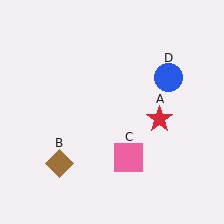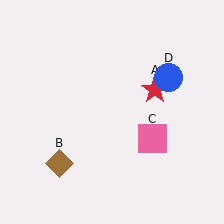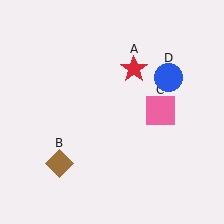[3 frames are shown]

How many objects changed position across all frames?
2 objects changed position: red star (object A), pink square (object C).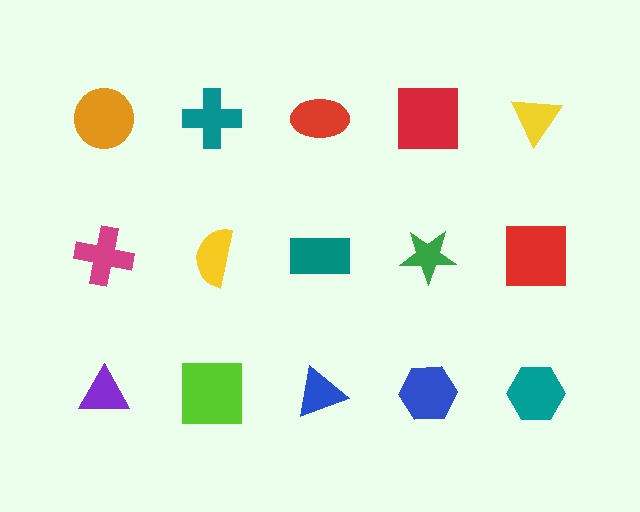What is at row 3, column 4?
A blue hexagon.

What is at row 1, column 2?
A teal cross.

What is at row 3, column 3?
A blue triangle.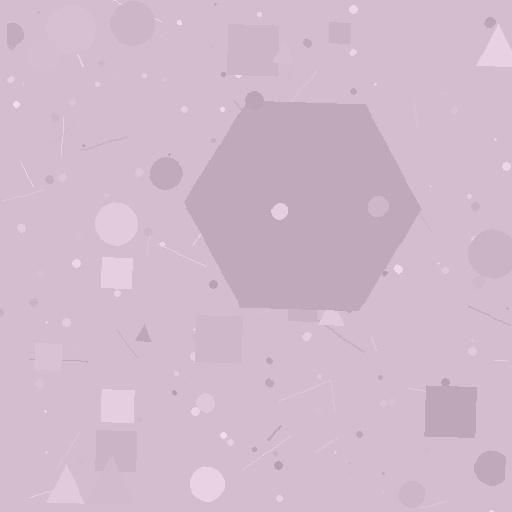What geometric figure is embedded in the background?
A hexagon is embedded in the background.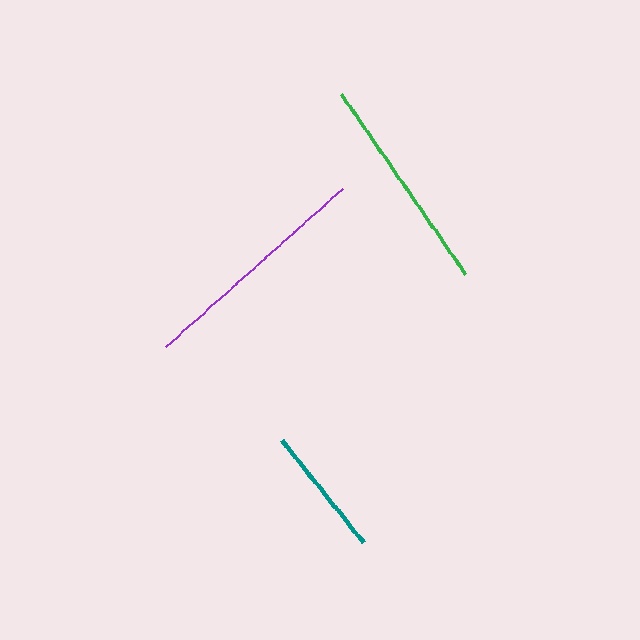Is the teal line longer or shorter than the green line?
The green line is longer than the teal line.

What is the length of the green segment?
The green segment is approximately 219 pixels long.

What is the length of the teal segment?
The teal segment is approximately 131 pixels long.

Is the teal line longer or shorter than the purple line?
The purple line is longer than the teal line.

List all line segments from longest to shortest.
From longest to shortest: purple, green, teal.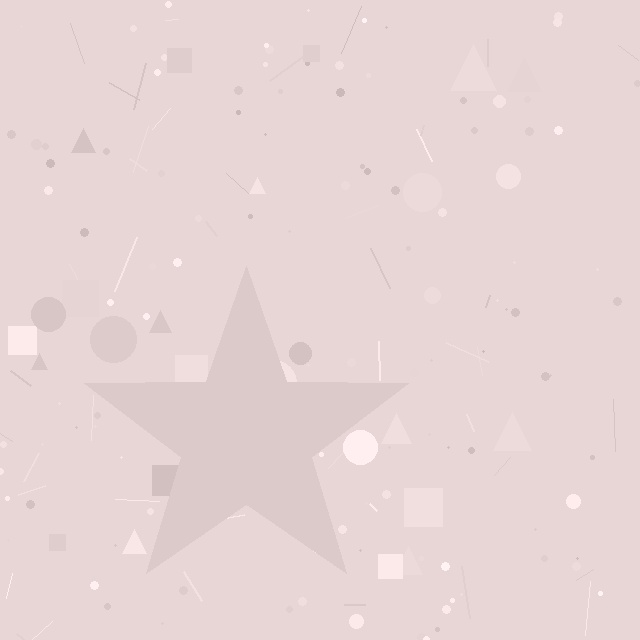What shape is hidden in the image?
A star is hidden in the image.